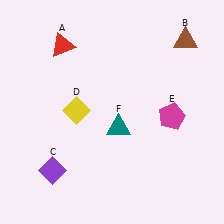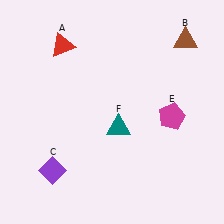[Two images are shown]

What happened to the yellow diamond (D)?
The yellow diamond (D) was removed in Image 2. It was in the top-left area of Image 1.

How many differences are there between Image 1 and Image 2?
There is 1 difference between the two images.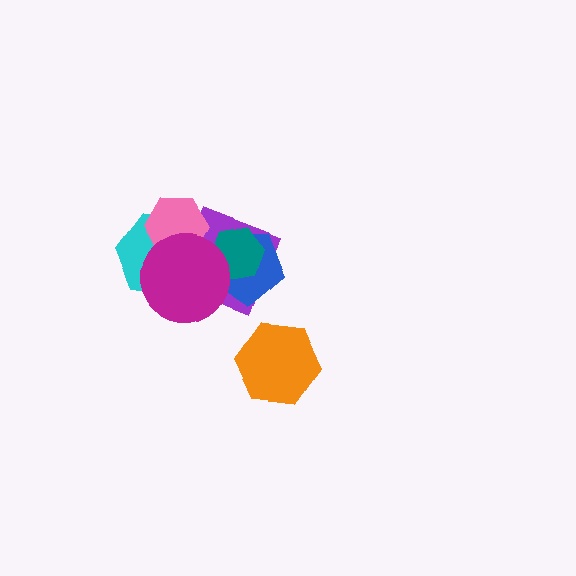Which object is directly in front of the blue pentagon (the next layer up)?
The teal hexagon is directly in front of the blue pentagon.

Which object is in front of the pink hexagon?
The magenta circle is in front of the pink hexagon.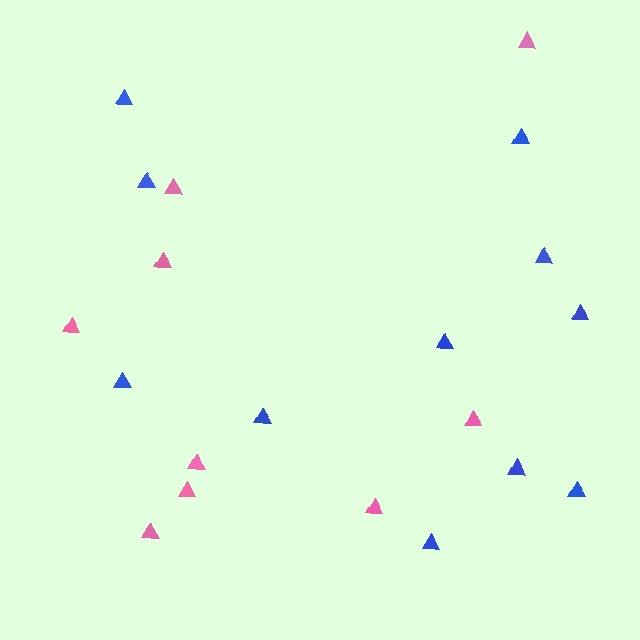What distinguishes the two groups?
There are 2 groups: one group of blue triangles (11) and one group of pink triangles (9).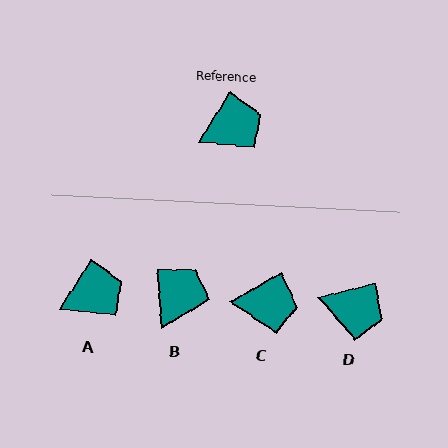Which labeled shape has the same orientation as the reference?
A.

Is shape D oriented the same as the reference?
No, it is off by about 44 degrees.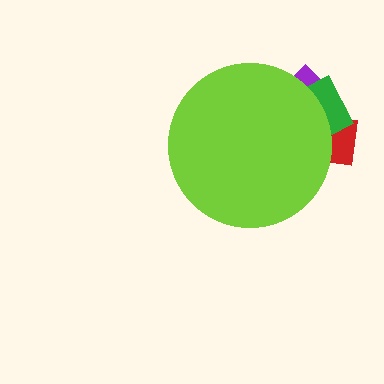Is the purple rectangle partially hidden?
Yes, the purple rectangle is partially hidden behind the lime circle.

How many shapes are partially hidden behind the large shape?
4 shapes are partially hidden.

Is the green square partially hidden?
Yes, the green square is partially hidden behind the lime circle.